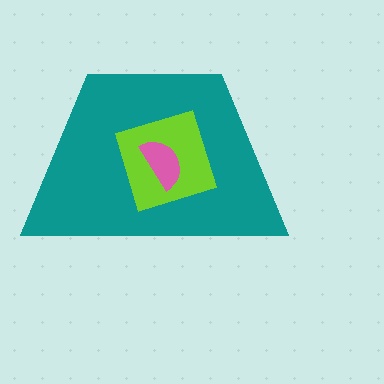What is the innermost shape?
The pink semicircle.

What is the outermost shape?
The teal trapezoid.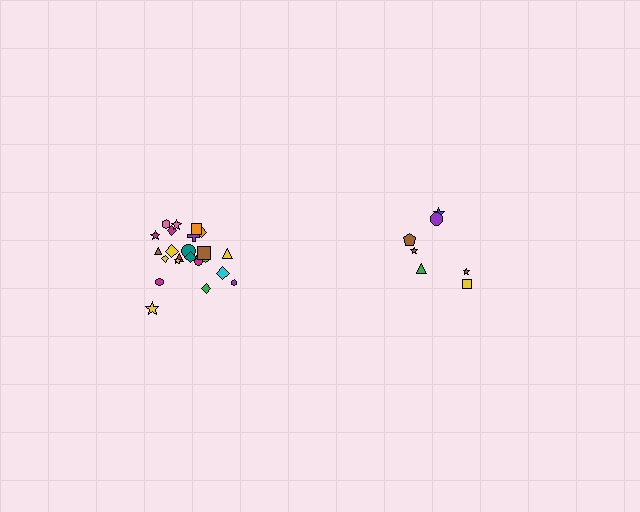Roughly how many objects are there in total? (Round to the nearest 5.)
Roughly 30 objects in total.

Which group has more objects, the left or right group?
The left group.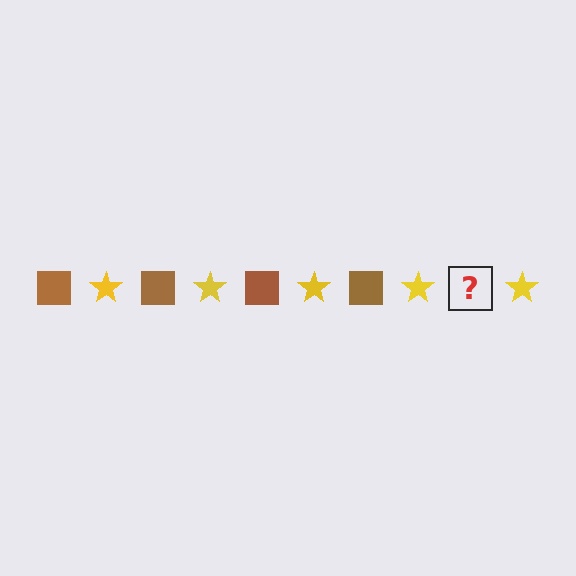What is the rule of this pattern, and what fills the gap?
The rule is that the pattern alternates between brown square and yellow star. The gap should be filled with a brown square.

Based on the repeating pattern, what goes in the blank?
The blank should be a brown square.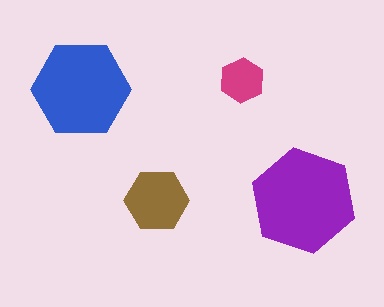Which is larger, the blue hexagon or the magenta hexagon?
The blue one.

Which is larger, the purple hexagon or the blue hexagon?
The purple one.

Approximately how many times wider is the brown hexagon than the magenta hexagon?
About 1.5 times wider.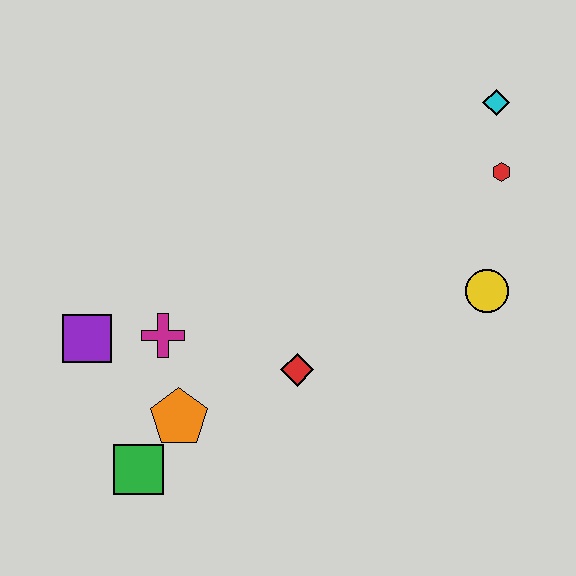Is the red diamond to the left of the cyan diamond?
Yes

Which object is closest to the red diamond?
The orange pentagon is closest to the red diamond.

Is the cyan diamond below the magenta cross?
No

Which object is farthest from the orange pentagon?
The cyan diamond is farthest from the orange pentagon.